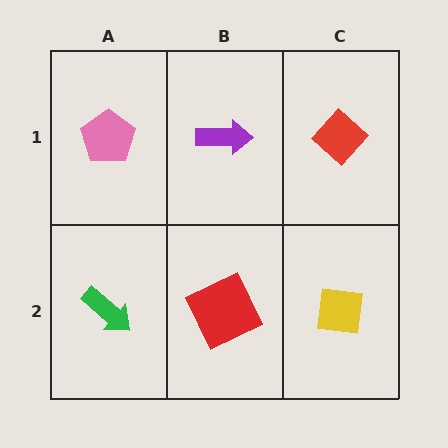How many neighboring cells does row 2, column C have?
2.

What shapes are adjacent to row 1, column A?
A green arrow (row 2, column A), a purple arrow (row 1, column B).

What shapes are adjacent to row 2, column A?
A pink pentagon (row 1, column A), a red square (row 2, column B).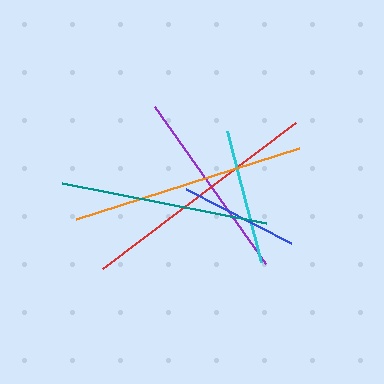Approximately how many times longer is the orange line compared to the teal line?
The orange line is approximately 1.1 times the length of the teal line.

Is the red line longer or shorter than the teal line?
The red line is longer than the teal line.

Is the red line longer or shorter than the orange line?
The red line is longer than the orange line.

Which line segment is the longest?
The red line is the longest at approximately 242 pixels.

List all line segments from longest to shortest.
From longest to shortest: red, orange, teal, purple, cyan, blue.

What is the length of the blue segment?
The blue segment is approximately 118 pixels long.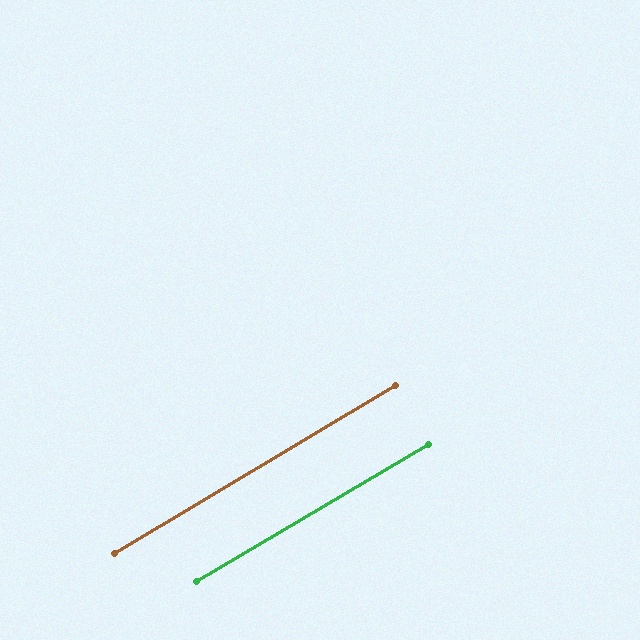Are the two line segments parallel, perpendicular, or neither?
Parallel — their directions differ by only 0.4°.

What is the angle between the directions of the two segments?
Approximately 0 degrees.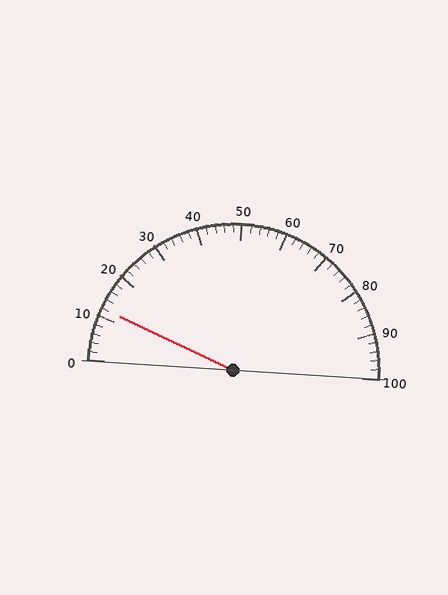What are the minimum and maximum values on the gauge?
The gauge ranges from 0 to 100.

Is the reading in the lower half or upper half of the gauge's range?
The reading is in the lower half of the range (0 to 100).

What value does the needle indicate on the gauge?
The needle indicates approximately 12.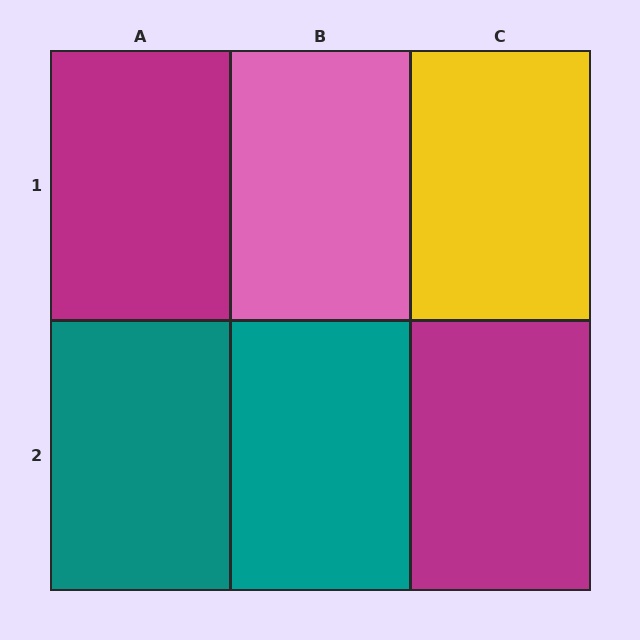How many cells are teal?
2 cells are teal.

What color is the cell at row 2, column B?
Teal.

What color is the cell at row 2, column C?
Magenta.